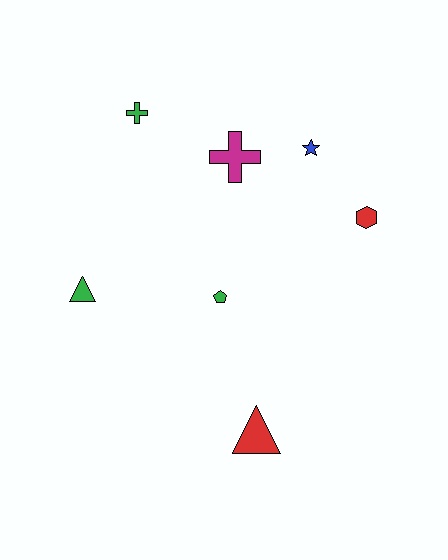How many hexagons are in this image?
There is 1 hexagon.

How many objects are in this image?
There are 7 objects.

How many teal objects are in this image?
There are no teal objects.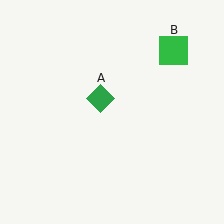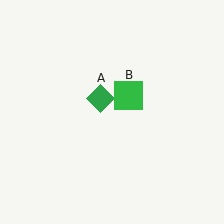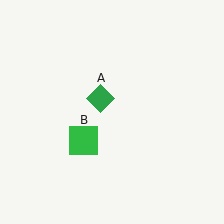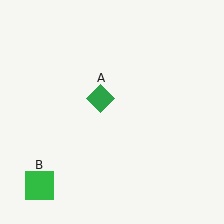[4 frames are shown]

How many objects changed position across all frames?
1 object changed position: green square (object B).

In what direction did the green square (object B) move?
The green square (object B) moved down and to the left.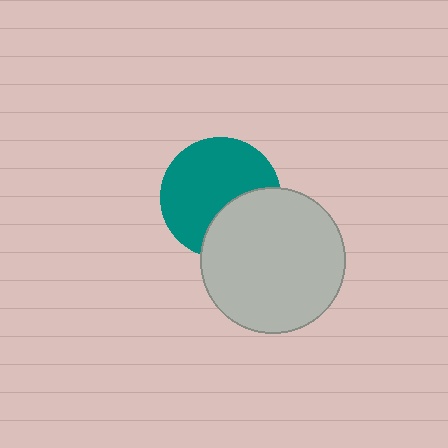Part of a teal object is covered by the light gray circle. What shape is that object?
It is a circle.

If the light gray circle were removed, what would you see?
You would see the complete teal circle.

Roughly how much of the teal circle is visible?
Most of it is visible (roughly 67%).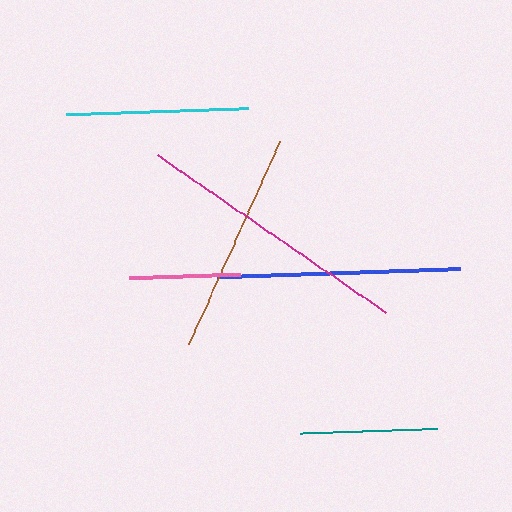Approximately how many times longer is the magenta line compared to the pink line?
The magenta line is approximately 2.5 times the length of the pink line.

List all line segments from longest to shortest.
From longest to shortest: magenta, blue, brown, cyan, teal, pink.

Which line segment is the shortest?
The pink line is the shortest at approximately 111 pixels.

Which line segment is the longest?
The magenta line is the longest at approximately 278 pixels.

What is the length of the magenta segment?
The magenta segment is approximately 278 pixels long.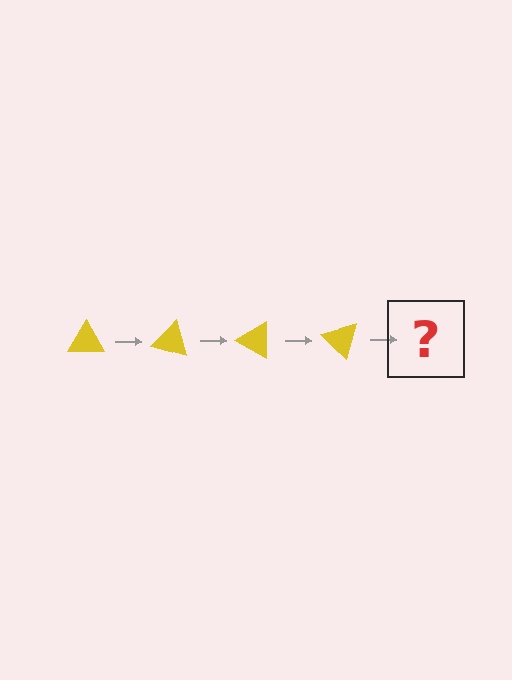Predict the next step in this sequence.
The next step is a yellow triangle rotated 60 degrees.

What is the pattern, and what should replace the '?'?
The pattern is that the triangle rotates 15 degrees each step. The '?' should be a yellow triangle rotated 60 degrees.